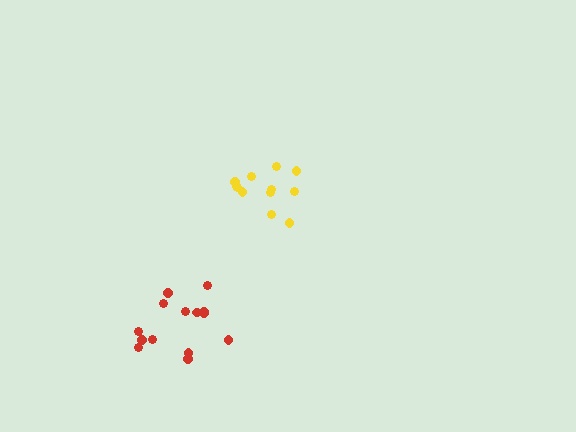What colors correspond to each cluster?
The clusters are colored: red, yellow.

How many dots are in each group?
Group 1: 14 dots, Group 2: 12 dots (26 total).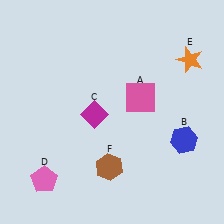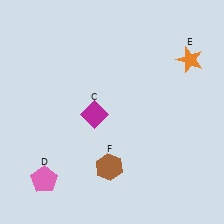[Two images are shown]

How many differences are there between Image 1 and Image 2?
There are 2 differences between the two images.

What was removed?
The pink square (A), the blue hexagon (B) were removed in Image 2.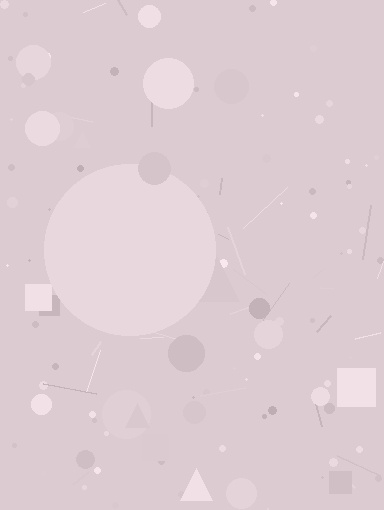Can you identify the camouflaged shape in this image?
The camouflaged shape is a circle.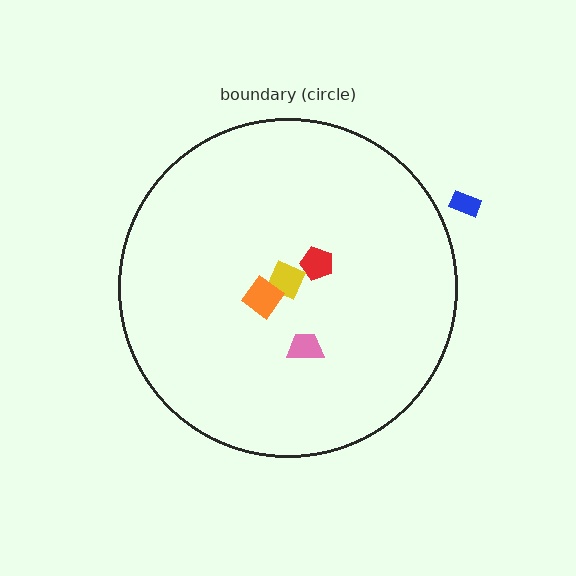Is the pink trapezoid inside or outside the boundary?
Inside.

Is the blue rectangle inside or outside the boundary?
Outside.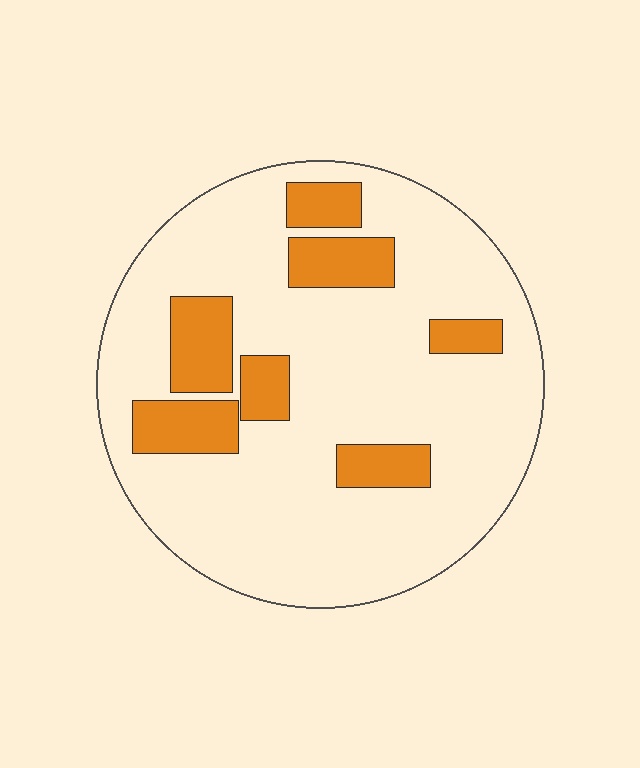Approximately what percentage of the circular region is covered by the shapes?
Approximately 20%.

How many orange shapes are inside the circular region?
7.